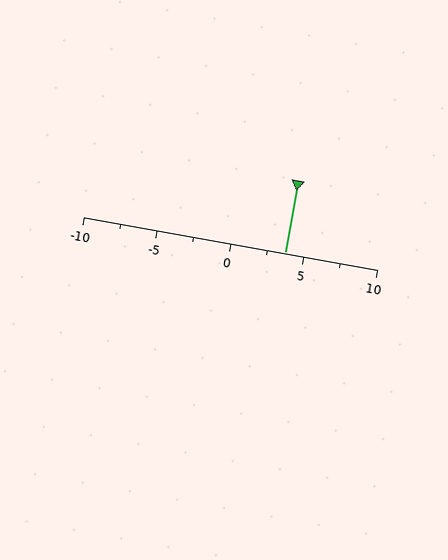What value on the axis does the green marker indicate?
The marker indicates approximately 3.8.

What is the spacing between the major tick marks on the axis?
The major ticks are spaced 5 apart.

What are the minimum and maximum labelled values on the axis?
The axis runs from -10 to 10.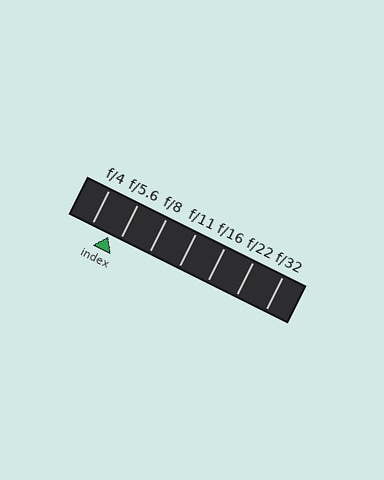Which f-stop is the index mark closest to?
The index mark is closest to f/5.6.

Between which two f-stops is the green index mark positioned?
The index mark is between f/4 and f/5.6.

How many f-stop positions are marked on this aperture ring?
There are 7 f-stop positions marked.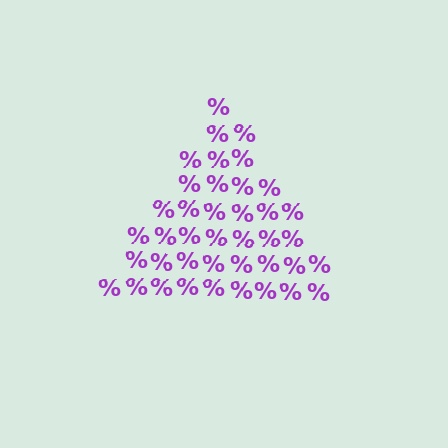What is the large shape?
The large shape is a triangle.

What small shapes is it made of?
It is made of small percent signs.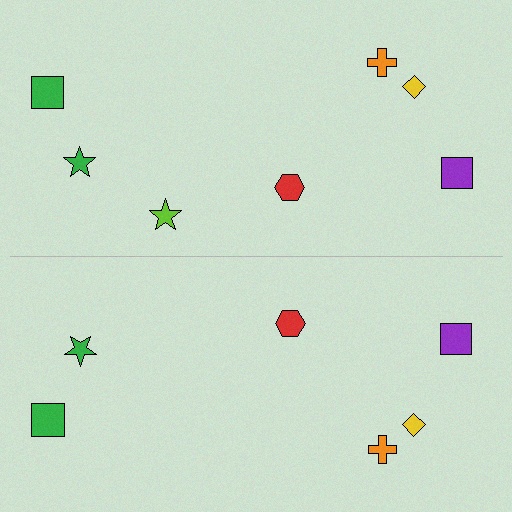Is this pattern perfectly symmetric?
No, the pattern is not perfectly symmetric. A lime star is missing from the bottom side.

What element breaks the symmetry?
A lime star is missing from the bottom side.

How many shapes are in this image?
There are 13 shapes in this image.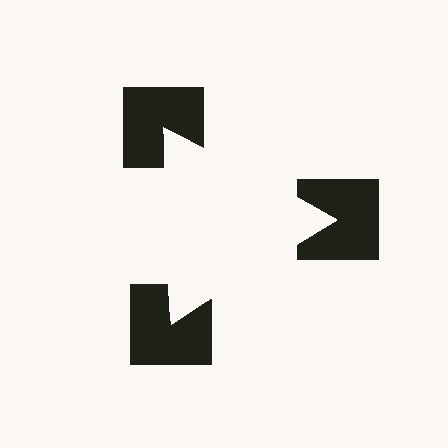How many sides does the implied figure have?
3 sides.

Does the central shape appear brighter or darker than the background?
It typically appears slightly brighter than the background, even though no actual brightness change is drawn.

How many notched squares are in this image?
There are 3 — one at each vertex of the illusory triangle.